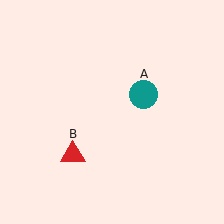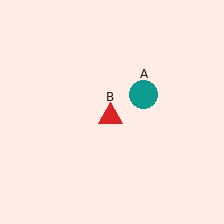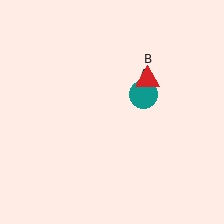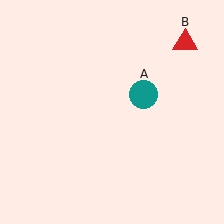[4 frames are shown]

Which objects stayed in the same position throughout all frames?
Teal circle (object A) remained stationary.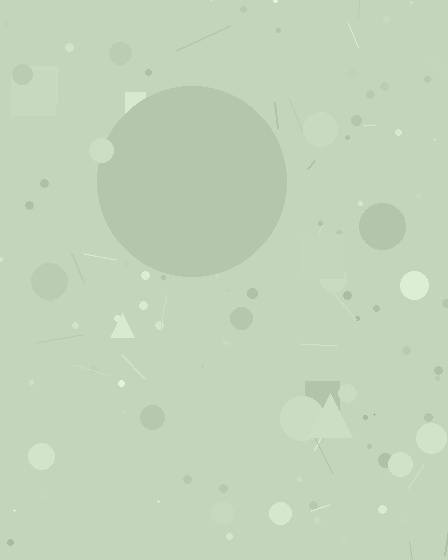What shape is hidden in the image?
A circle is hidden in the image.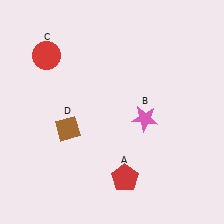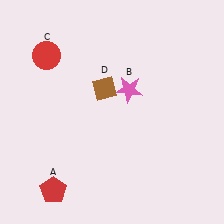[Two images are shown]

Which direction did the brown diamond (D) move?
The brown diamond (D) moved up.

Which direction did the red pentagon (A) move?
The red pentagon (A) moved left.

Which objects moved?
The objects that moved are: the red pentagon (A), the pink star (B), the brown diamond (D).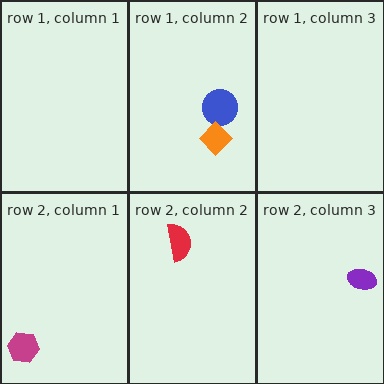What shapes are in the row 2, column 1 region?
The magenta hexagon.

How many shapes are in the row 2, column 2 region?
1.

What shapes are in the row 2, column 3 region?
The purple ellipse.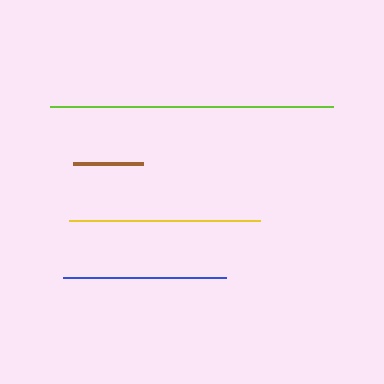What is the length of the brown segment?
The brown segment is approximately 70 pixels long.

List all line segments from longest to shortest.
From longest to shortest: lime, yellow, blue, brown.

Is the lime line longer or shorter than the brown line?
The lime line is longer than the brown line.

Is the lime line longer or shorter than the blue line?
The lime line is longer than the blue line.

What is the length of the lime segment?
The lime segment is approximately 284 pixels long.